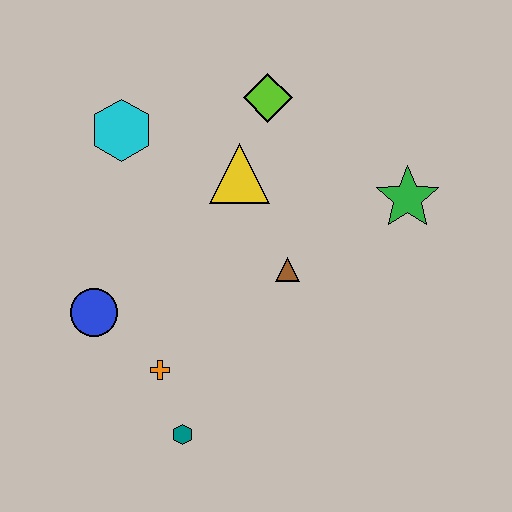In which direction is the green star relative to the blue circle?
The green star is to the right of the blue circle.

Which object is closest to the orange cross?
The teal hexagon is closest to the orange cross.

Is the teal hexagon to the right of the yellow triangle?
No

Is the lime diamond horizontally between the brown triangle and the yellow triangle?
Yes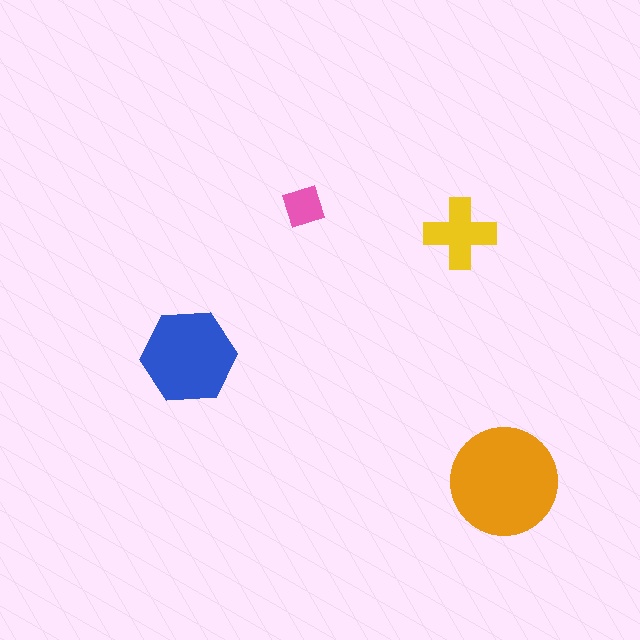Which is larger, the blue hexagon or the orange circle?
The orange circle.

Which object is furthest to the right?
The orange circle is rightmost.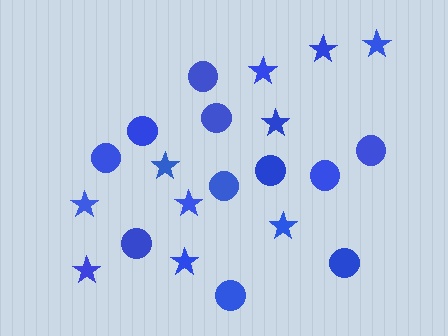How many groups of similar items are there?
There are 2 groups: one group of stars (10) and one group of circles (11).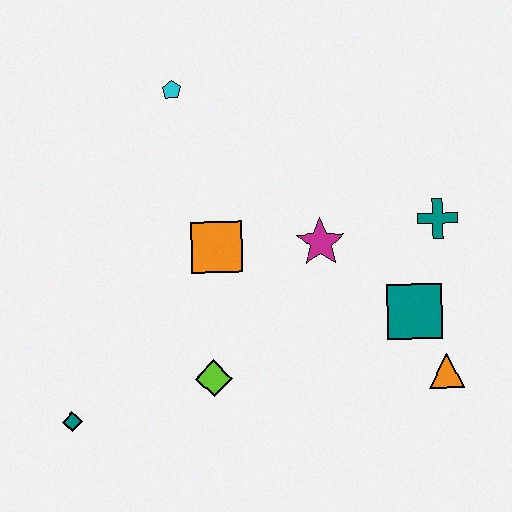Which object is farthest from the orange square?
The orange triangle is farthest from the orange square.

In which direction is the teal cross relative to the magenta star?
The teal cross is to the right of the magenta star.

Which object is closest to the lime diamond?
The orange square is closest to the lime diamond.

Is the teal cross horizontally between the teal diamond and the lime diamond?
No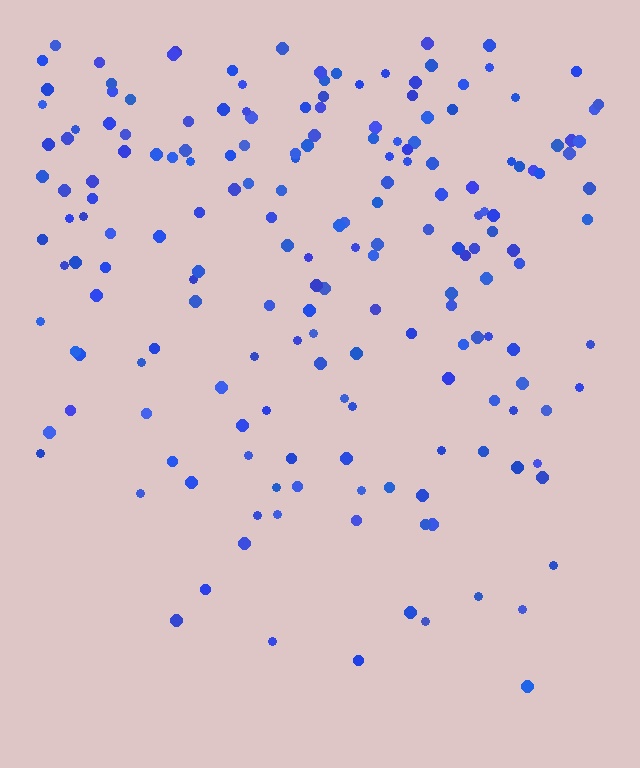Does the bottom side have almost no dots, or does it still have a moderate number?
Still a moderate number, just noticeably fewer than the top.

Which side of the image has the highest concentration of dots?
The top.